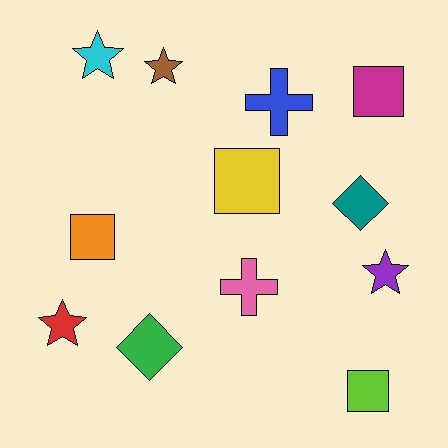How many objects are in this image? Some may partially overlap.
There are 12 objects.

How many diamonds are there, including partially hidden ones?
There are 2 diamonds.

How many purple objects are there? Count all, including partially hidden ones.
There is 1 purple object.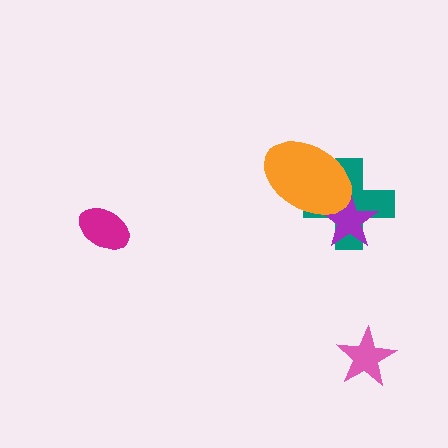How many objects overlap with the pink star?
0 objects overlap with the pink star.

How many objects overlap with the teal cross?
2 objects overlap with the teal cross.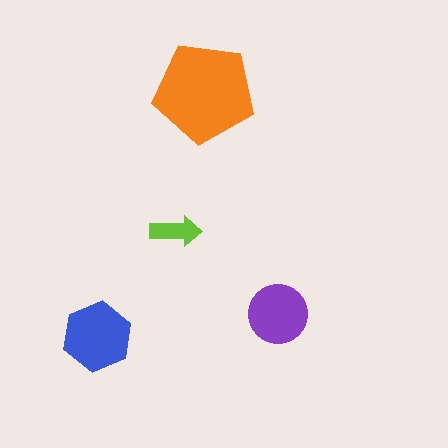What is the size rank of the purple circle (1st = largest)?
3rd.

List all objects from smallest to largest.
The lime arrow, the purple circle, the blue hexagon, the orange pentagon.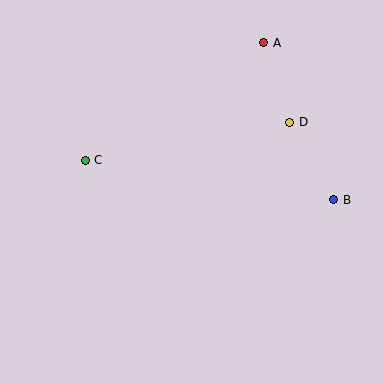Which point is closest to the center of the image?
Point C at (85, 160) is closest to the center.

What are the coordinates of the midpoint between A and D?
The midpoint between A and D is at (277, 83).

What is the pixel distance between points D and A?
The distance between D and A is 84 pixels.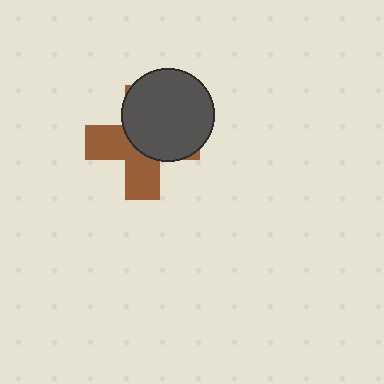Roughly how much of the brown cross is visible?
About half of it is visible (roughly 46%).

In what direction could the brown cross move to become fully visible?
The brown cross could move toward the lower-left. That would shift it out from behind the dark gray circle entirely.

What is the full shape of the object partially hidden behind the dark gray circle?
The partially hidden object is a brown cross.